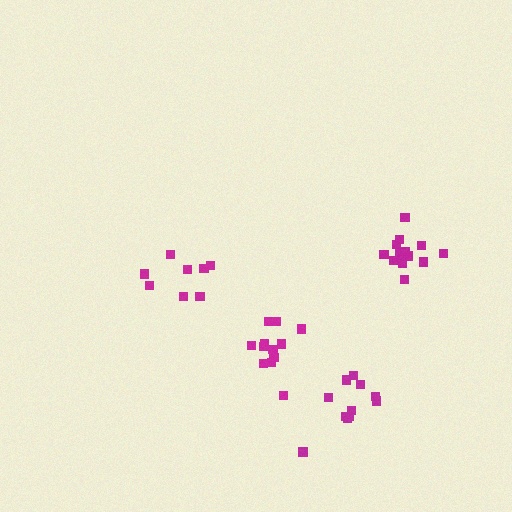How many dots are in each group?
Group 1: 12 dots, Group 2: 9 dots, Group 3: 13 dots, Group 4: 11 dots (45 total).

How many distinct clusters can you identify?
There are 4 distinct clusters.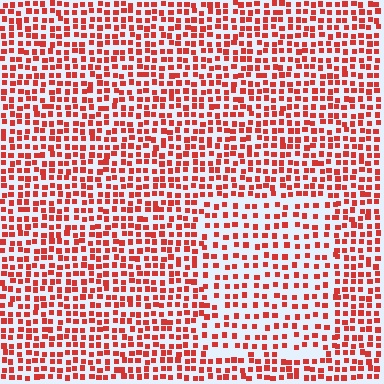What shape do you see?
I see a rectangle.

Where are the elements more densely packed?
The elements are more densely packed outside the rectangle boundary.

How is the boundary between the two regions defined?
The boundary is defined by a change in element density (approximately 1.6x ratio). All elements are the same color, size, and shape.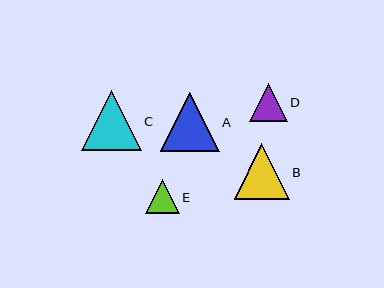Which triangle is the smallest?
Triangle E is the smallest with a size of approximately 34 pixels.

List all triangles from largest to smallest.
From largest to smallest: C, A, B, D, E.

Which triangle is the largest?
Triangle C is the largest with a size of approximately 59 pixels.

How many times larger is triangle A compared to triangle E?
Triangle A is approximately 1.7 times the size of triangle E.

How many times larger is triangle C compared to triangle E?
Triangle C is approximately 1.7 times the size of triangle E.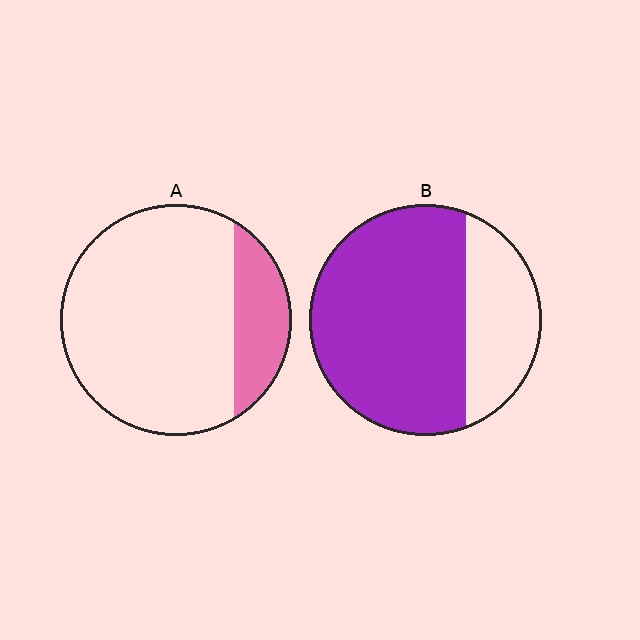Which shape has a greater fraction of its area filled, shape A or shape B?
Shape B.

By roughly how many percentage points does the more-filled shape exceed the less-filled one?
By roughly 50 percentage points (B over A).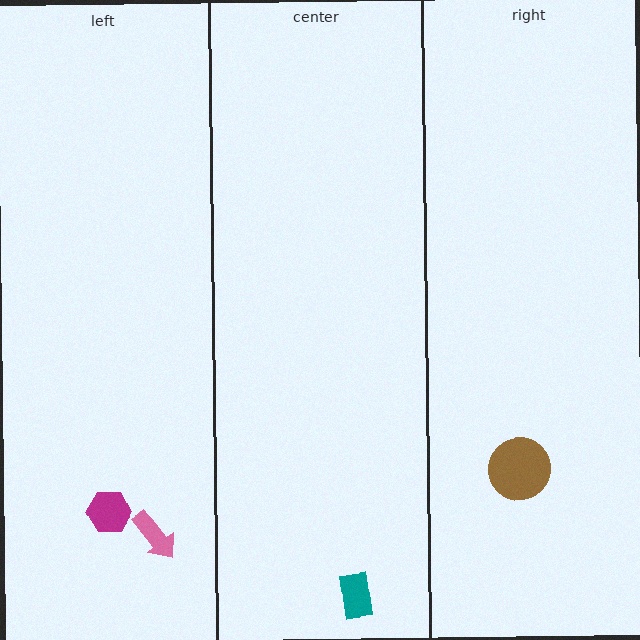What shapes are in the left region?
The magenta hexagon, the pink arrow.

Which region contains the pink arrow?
The left region.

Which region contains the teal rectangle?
The center region.